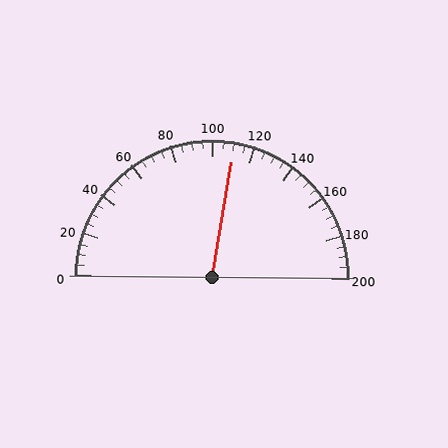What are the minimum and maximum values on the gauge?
The gauge ranges from 0 to 200.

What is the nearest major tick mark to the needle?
The nearest major tick mark is 120.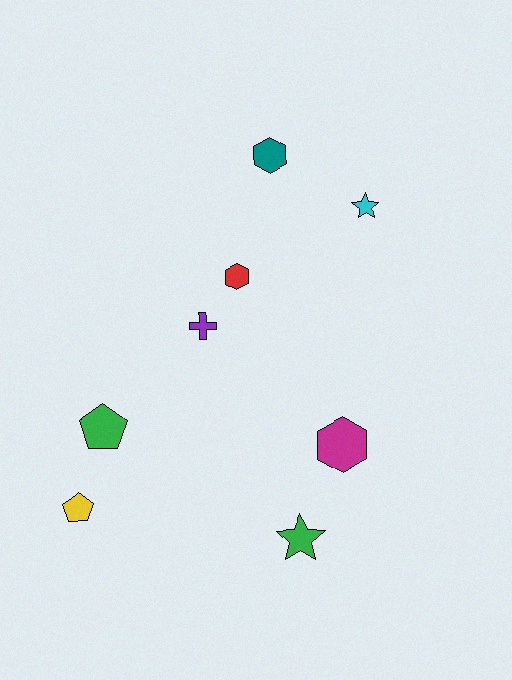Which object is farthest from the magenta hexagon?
The teal hexagon is farthest from the magenta hexagon.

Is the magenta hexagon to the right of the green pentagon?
Yes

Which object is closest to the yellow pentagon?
The green pentagon is closest to the yellow pentagon.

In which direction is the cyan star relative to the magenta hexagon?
The cyan star is above the magenta hexagon.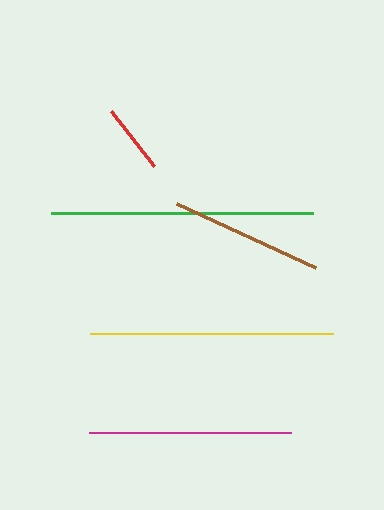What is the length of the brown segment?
The brown segment is approximately 153 pixels long.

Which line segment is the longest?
The green line is the longest at approximately 262 pixels.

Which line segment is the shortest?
The red line is the shortest at approximately 70 pixels.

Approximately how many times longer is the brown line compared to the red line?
The brown line is approximately 2.2 times the length of the red line.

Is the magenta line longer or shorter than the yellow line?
The yellow line is longer than the magenta line.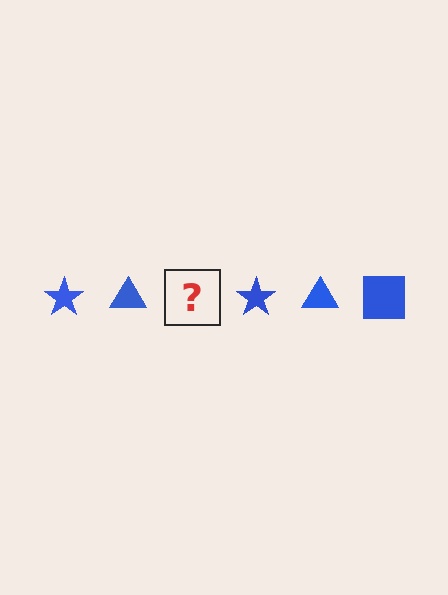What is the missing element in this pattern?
The missing element is a blue square.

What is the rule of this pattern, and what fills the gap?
The rule is that the pattern cycles through star, triangle, square shapes in blue. The gap should be filled with a blue square.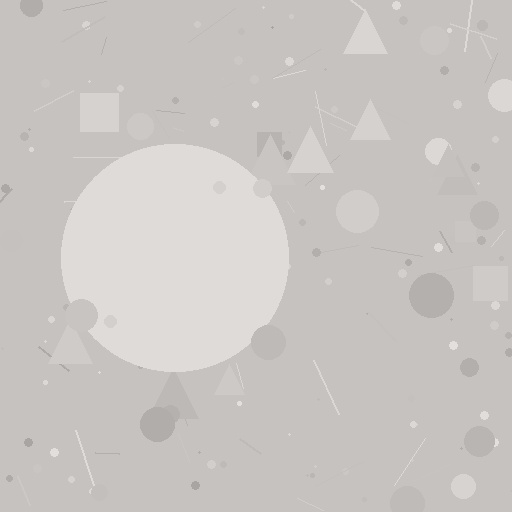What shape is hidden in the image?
A circle is hidden in the image.